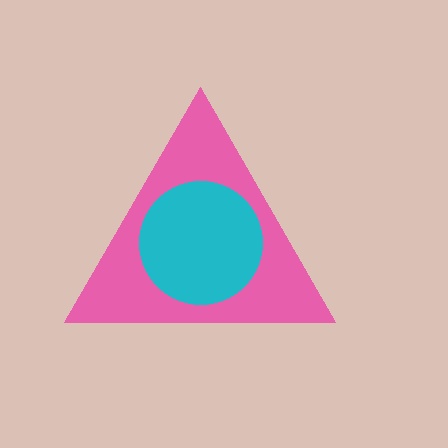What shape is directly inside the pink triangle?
The cyan circle.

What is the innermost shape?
The cyan circle.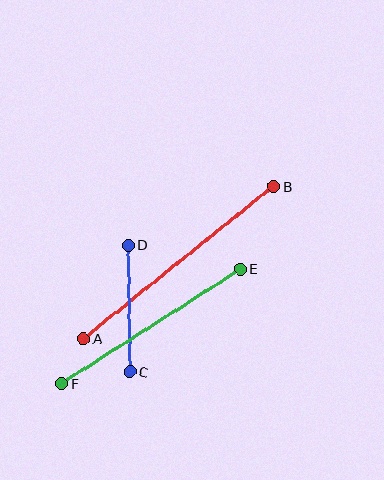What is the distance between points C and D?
The distance is approximately 127 pixels.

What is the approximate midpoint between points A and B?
The midpoint is at approximately (179, 263) pixels.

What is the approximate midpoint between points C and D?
The midpoint is at approximately (129, 308) pixels.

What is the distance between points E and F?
The distance is approximately 212 pixels.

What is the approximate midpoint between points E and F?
The midpoint is at approximately (151, 326) pixels.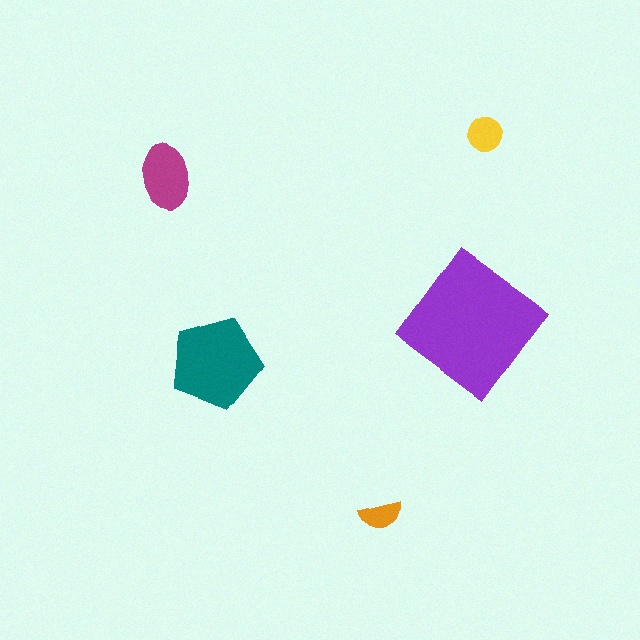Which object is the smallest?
The orange semicircle.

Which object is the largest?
The purple diamond.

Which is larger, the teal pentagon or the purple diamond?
The purple diamond.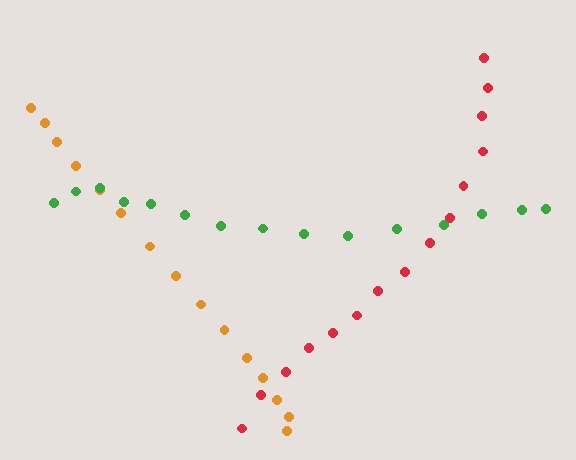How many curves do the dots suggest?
There are 3 distinct paths.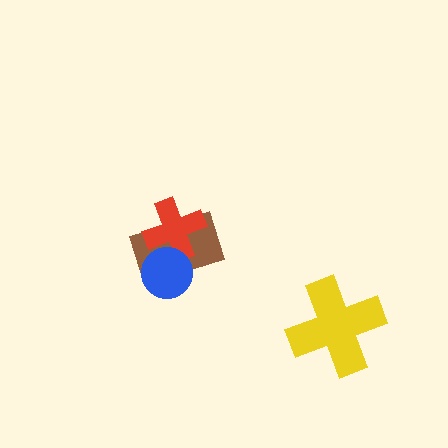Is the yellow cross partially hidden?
No, no other shape covers it.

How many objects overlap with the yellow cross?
0 objects overlap with the yellow cross.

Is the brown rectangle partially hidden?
Yes, it is partially covered by another shape.